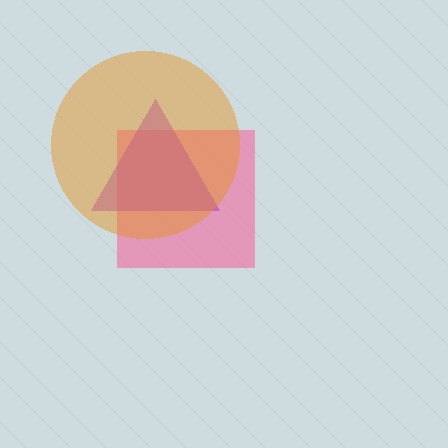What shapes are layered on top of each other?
The layered shapes are: a pink square, a purple triangle, an orange circle.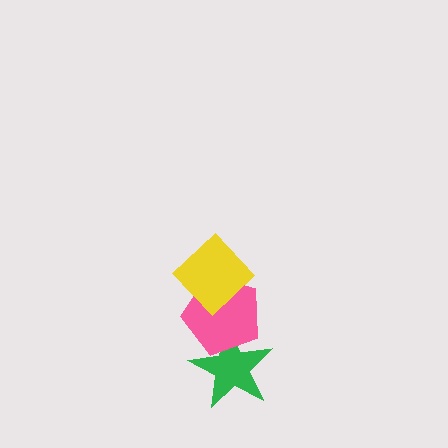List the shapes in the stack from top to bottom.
From top to bottom: the yellow diamond, the pink pentagon, the green star.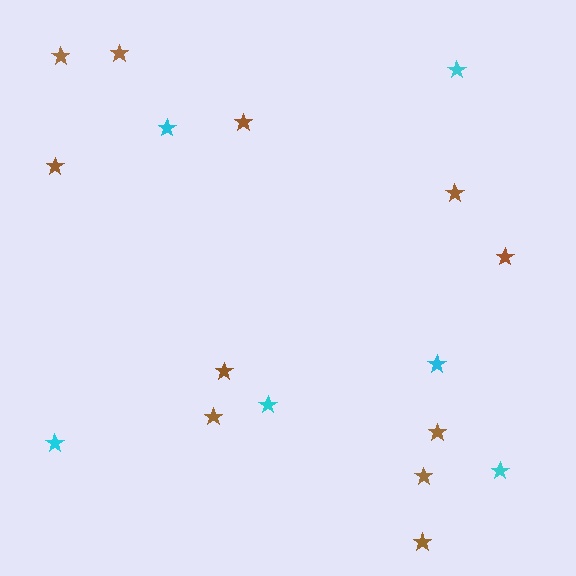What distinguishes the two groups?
There are 2 groups: one group of brown stars (11) and one group of cyan stars (6).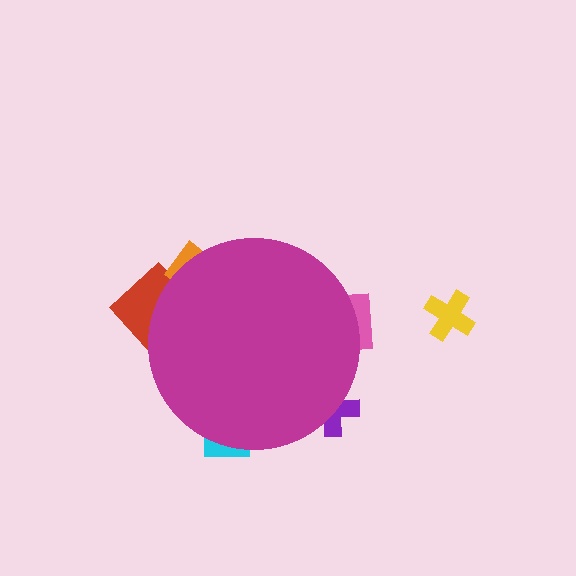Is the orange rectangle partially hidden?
Yes, the orange rectangle is partially hidden behind the magenta circle.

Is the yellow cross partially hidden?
No, the yellow cross is fully visible.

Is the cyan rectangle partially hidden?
Yes, the cyan rectangle is partially hidden behind the magenta circle.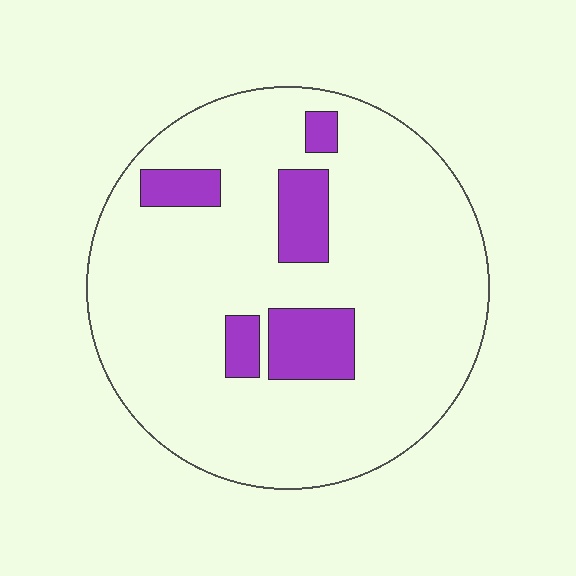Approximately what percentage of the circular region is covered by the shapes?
Approximately 15%.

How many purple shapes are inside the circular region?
5.